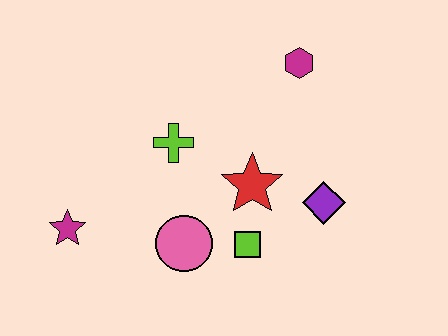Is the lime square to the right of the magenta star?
Yes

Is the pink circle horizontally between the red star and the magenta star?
Yes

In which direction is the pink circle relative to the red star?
The pink circle is to the left of the red star.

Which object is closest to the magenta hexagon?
The red star is closest to the magenta hexagon.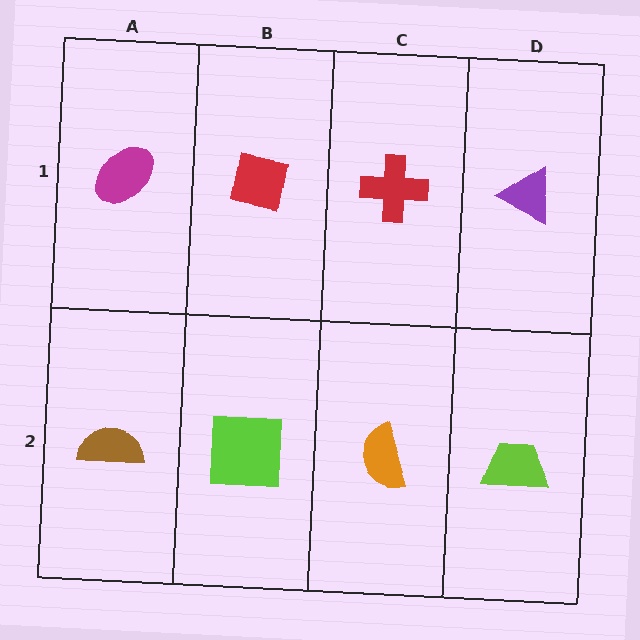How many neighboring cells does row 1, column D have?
2.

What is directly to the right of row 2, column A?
A lime square.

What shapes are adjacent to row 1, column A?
A brown semicircle (row 2, column A), a red square (row 1, column B).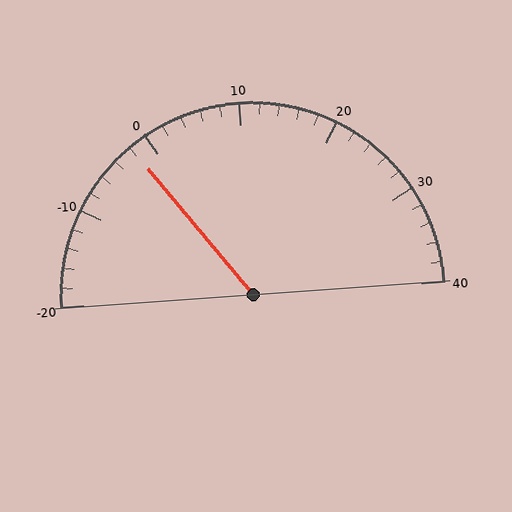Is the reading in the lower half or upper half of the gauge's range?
The reading is in the lower half of the range (-20 to 40).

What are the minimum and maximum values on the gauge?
The gauge ranges from -20 to 40.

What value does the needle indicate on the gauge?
The needle indicates approximately -2.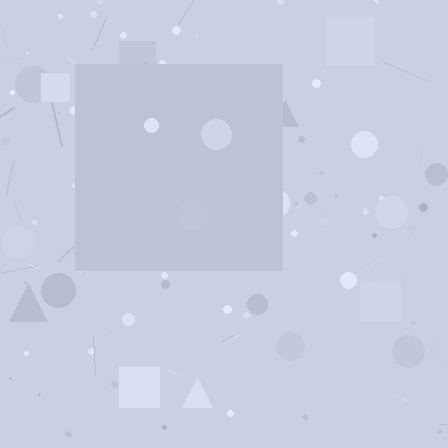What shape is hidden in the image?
A square is hidden in the image.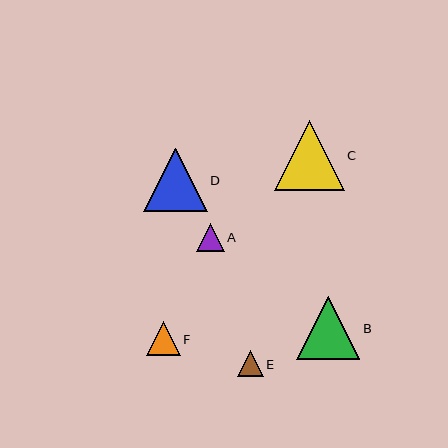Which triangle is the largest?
Triangle C is the largest with a size of approximately 70 pixels.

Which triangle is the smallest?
Triangle E is the smallest with a size of approximately 26 pixels.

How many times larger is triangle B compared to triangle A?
Triangle B is approximately 2.3 times the size of triangle A.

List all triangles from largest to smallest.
From largest to smallest: C, D, B, F, A, E.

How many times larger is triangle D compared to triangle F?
Triangle D is approximately 1.8 times the size of triangle F.